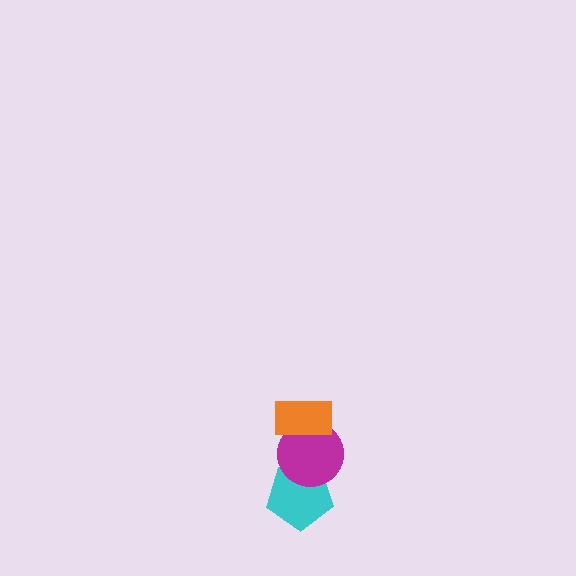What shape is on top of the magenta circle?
The orange rectangle is on top of the magenta circle.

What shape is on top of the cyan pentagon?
The magenta circle is on top of the cyan pentagon.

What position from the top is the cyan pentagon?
The cyan pentagon is 3rd from the top.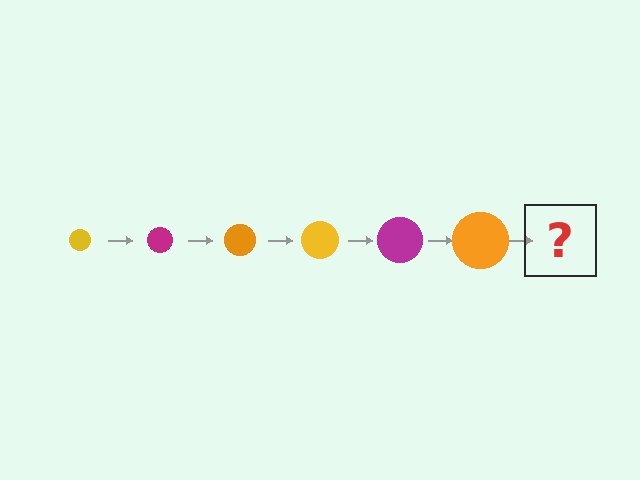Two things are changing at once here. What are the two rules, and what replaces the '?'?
The two rules are that the circle grows larger each step and the color cycles through yellow, magenta, and orange. The '?' should be a yellow circle, larger than the previous one.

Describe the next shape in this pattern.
It should be a yellow circle, larger than the previous one.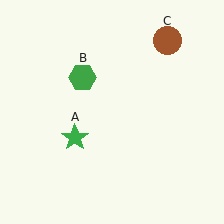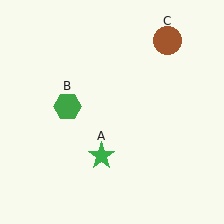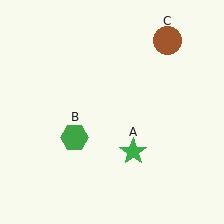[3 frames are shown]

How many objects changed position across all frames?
2 objects changed position: green star (object A), green hexagon (object B).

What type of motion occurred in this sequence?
The green star (object A), green hexagon (object B) rotated counterclockwise around the center of the scene.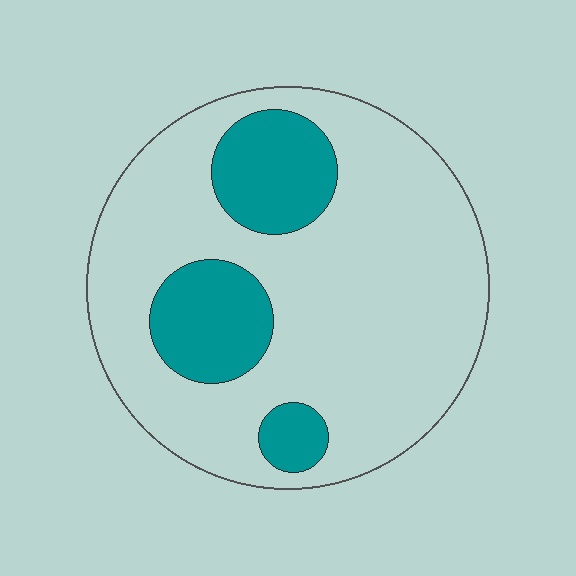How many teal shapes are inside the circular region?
3.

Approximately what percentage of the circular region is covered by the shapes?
Approximately 20%.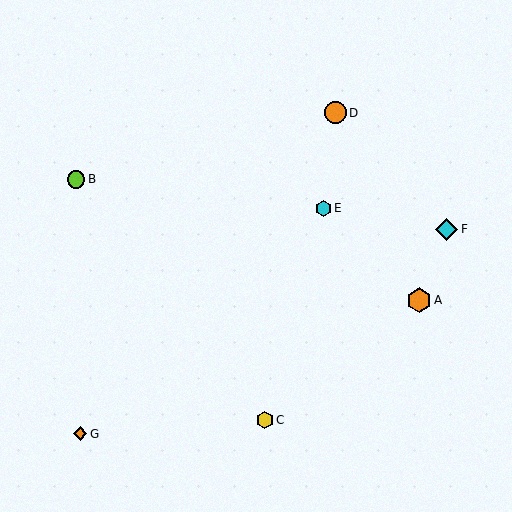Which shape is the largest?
The orange hexagon (labeled A) is the largest.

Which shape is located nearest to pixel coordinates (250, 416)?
The yellow hexagon (labeled C) at (265, 420) is nearest to that location.